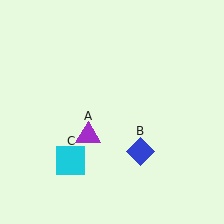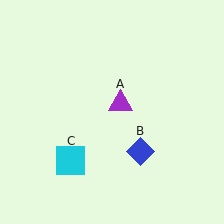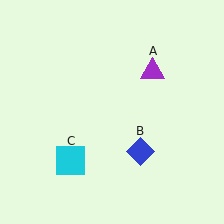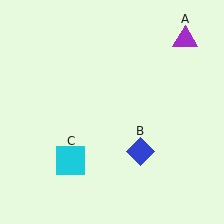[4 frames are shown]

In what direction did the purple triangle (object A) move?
The purple triangle (object A) moved up and to the right.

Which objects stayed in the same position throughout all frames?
Blue diamond (object B) and cyan square (object C) remained stationary.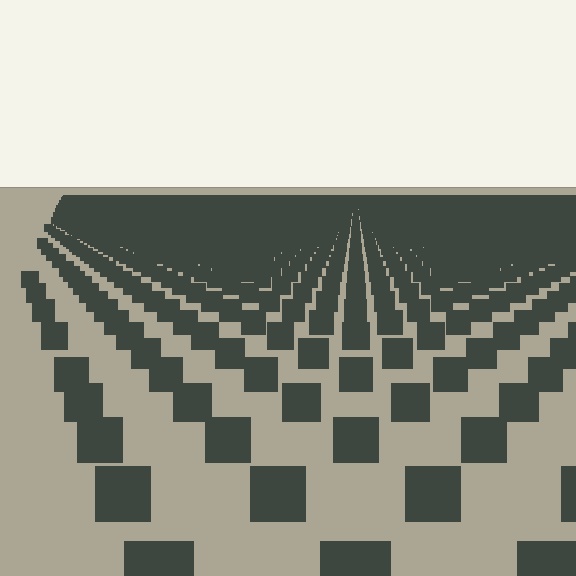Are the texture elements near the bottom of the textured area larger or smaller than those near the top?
Larger. Near the bottom, elements are closer to the viewer and appear at a bigger on-screen size.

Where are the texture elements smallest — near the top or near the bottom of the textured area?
Near the top.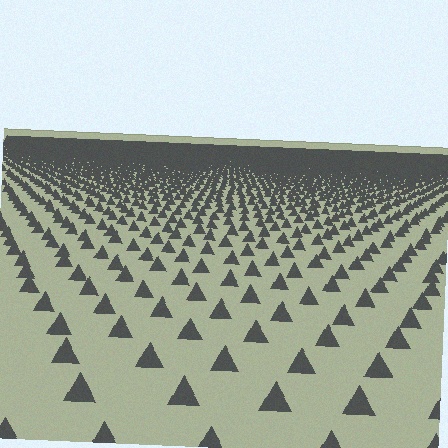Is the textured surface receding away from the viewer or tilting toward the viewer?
The surface is receding away from the viewer. Texture elements get smaller and denser toward the top.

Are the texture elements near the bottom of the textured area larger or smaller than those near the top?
Larger. Near the bottom, elements are closer to the viewer and appear at a bigger on-screen size.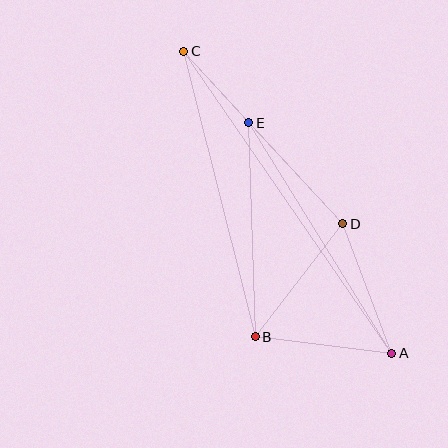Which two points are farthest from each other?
Points A and C are farthest from each other.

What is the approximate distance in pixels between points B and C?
The distance between B and C is approximately 294 pixels.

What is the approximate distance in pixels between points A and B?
The distance between A and B is approximately 138 pixels.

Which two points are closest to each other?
Points C and E are closest to each other.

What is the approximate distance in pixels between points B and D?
The distance between B and D is approximately 143 pixels.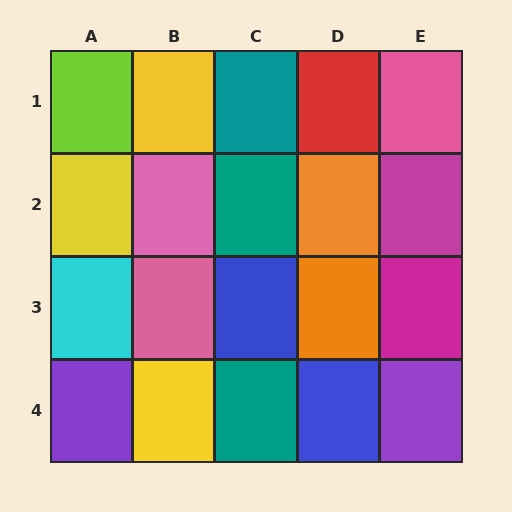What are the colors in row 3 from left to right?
Cyan, pink, blue, orange, magenta.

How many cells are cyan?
1 cell is cyan.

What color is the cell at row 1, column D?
Red.